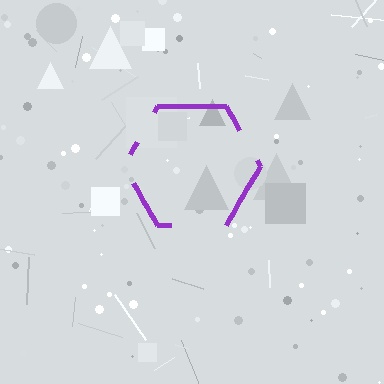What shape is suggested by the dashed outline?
The dashed outline suggests a hexagon.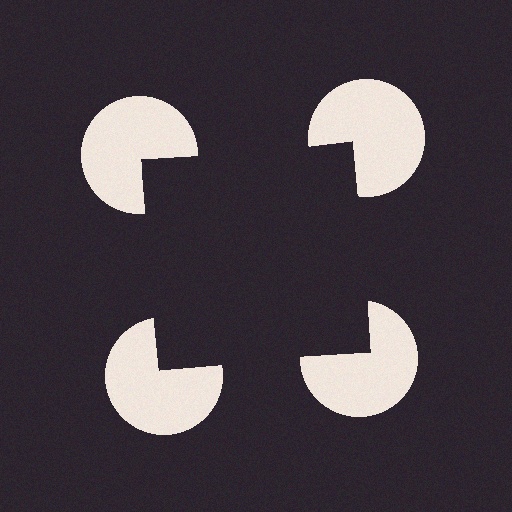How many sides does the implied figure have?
4 sides.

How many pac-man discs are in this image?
There are 4 — one at each vertex of the illusory square.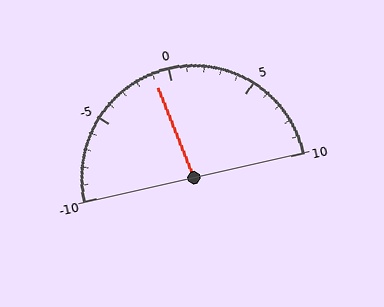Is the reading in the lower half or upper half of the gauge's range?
The reading is in the lower half of the range (-10 to 10).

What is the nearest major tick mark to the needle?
The nearest major tick mark is 0.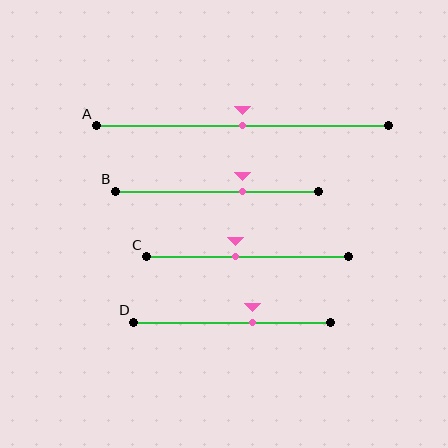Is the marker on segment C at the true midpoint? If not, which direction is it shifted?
No, the marker on segment C is shifted to the left by about 6% of the segment length.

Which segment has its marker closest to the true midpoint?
Segment A has its marker closest to the true midpoint.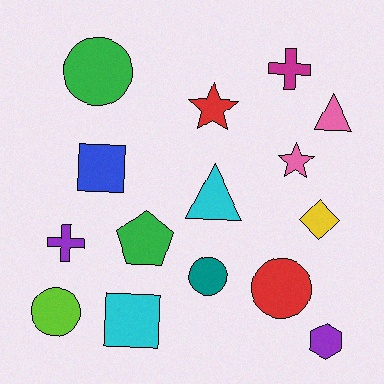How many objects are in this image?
There are 15 objects.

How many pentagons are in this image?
There is 1 pentagon.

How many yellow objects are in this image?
There is 1 yellow object.